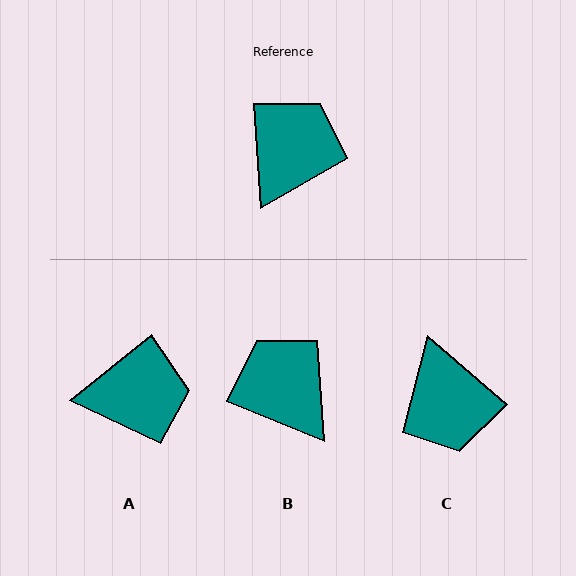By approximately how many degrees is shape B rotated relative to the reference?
Approximately 64 degrees counter-clockwise.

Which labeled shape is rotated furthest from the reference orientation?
C, about 135 degrees away.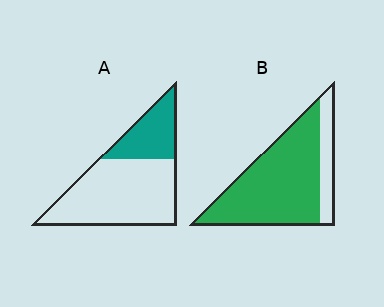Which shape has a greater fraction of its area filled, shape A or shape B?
Shape B.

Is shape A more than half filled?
No.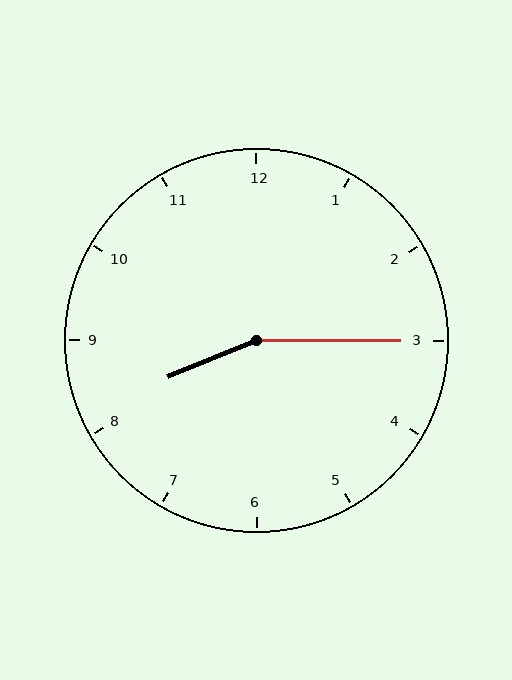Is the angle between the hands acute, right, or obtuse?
It is obtuse.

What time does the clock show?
8:15.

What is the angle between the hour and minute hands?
Approximately 158 degrees.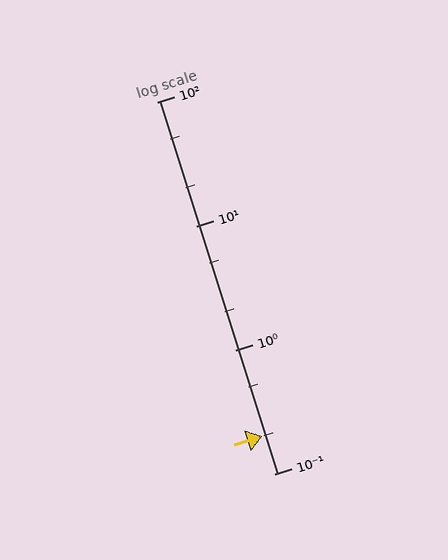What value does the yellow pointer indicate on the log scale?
The pointer indicates approximately 0.2.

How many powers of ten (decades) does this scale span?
The scale spans 3 decades, from 0.1 to 100.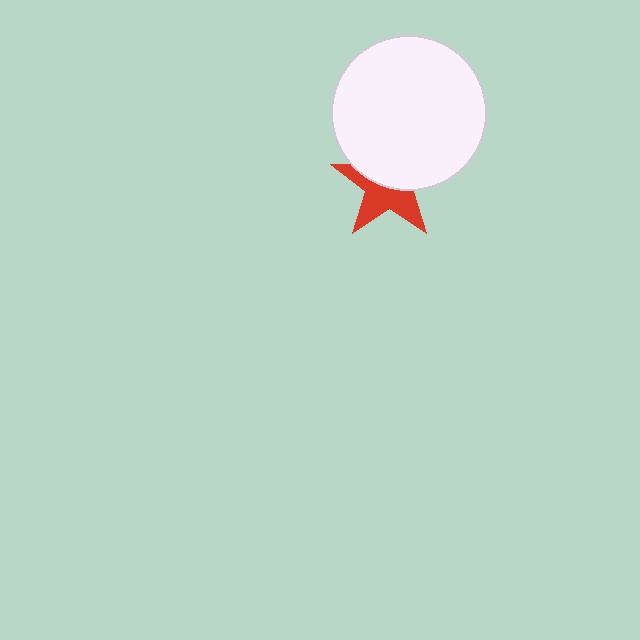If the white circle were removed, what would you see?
You would see the complete red star.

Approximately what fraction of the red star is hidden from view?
Roughly 52% of the red star is hidden behind the white circle.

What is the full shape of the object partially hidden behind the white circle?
The partially hidden object is a red star.